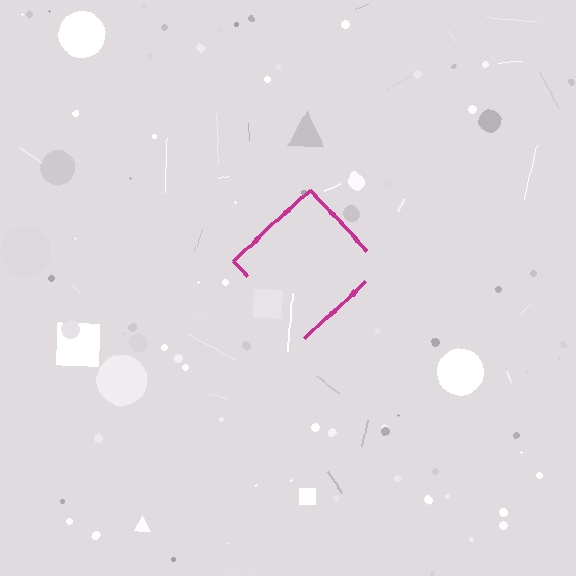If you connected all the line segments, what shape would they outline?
They would outline a diamond.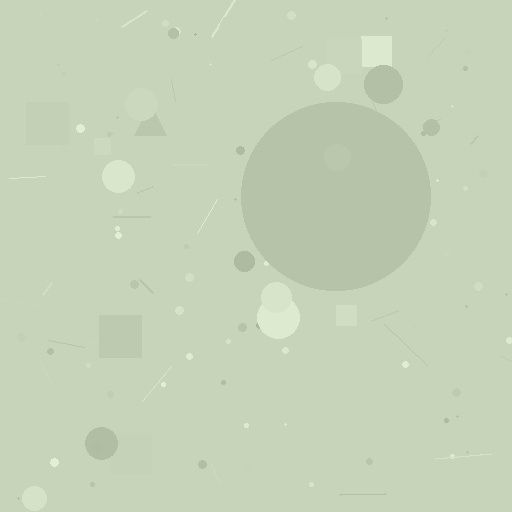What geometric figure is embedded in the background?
A circle is embedded in the background.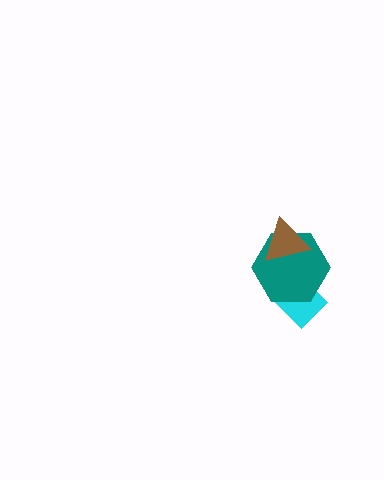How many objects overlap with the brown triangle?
1 object overlaps with the brown triangle.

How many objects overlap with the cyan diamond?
1 object overlaps with the cyan diamond.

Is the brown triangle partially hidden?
No, no other shape covers it.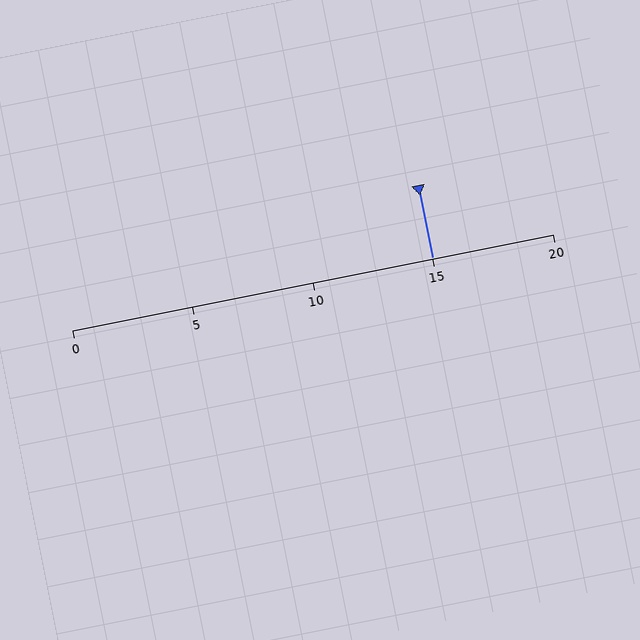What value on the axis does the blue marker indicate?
The marker indicates approximately 15.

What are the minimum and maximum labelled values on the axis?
The axis runs from 0 to 20.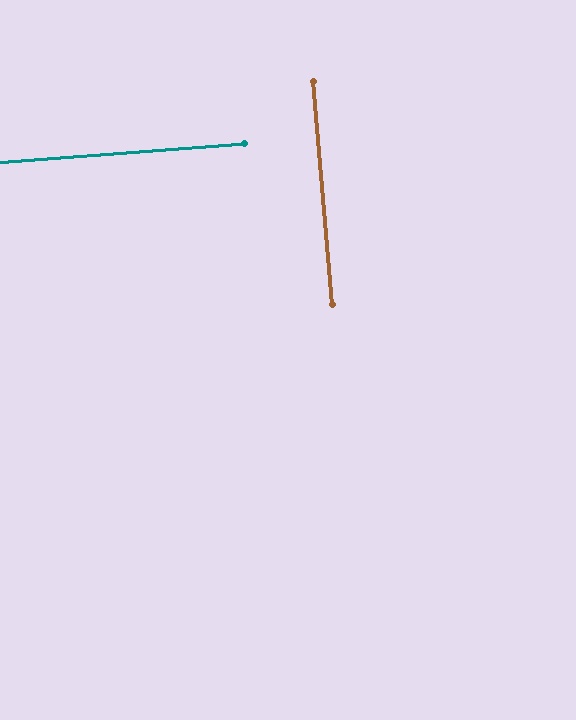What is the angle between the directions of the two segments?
Approximately 89 degrees.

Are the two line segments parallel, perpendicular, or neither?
Perpendicular — they meet at approximately 89°.